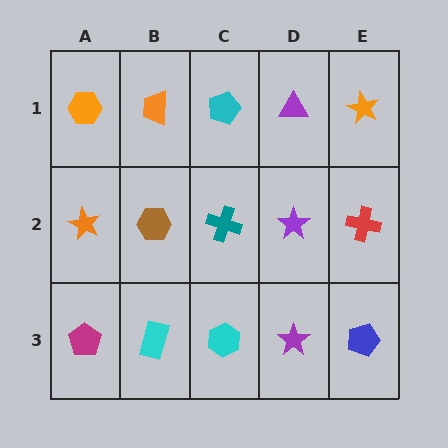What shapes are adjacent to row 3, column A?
An orange star (row 2, column A), a cyan rectangle (row 3, column B).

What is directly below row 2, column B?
A cyan rectangle.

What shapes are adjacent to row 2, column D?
A purple triangle (row 1, column D), a purple star (row 3, column D), a teal cross (row 2, column C), a red cross (row 2, column E).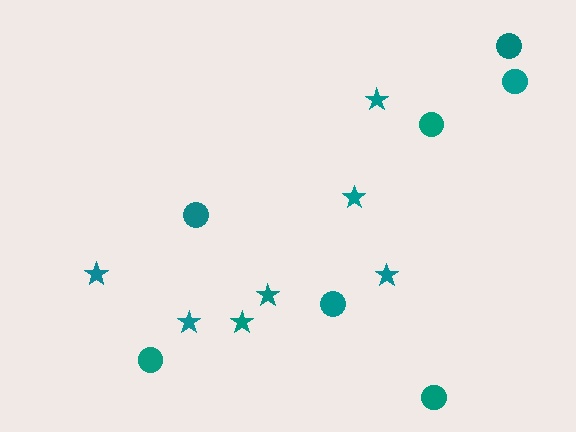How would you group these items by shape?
There are 2 groups: one group of stars (7) and one group of circles (7).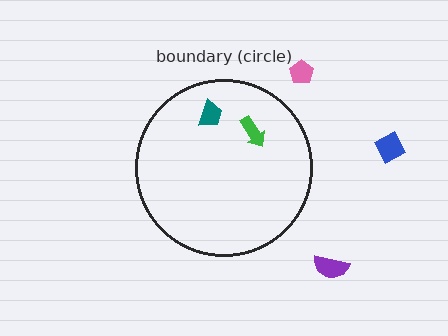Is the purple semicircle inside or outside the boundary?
Outside.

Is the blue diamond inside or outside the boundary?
Outside.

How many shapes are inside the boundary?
2 inside, 3 outside.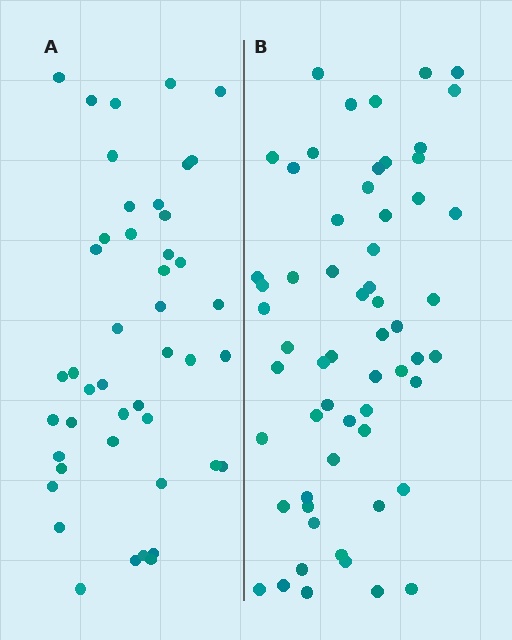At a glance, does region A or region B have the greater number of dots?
Region B (the right region) has more dots.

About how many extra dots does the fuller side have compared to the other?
Region B has approximately 15 more dots than region A.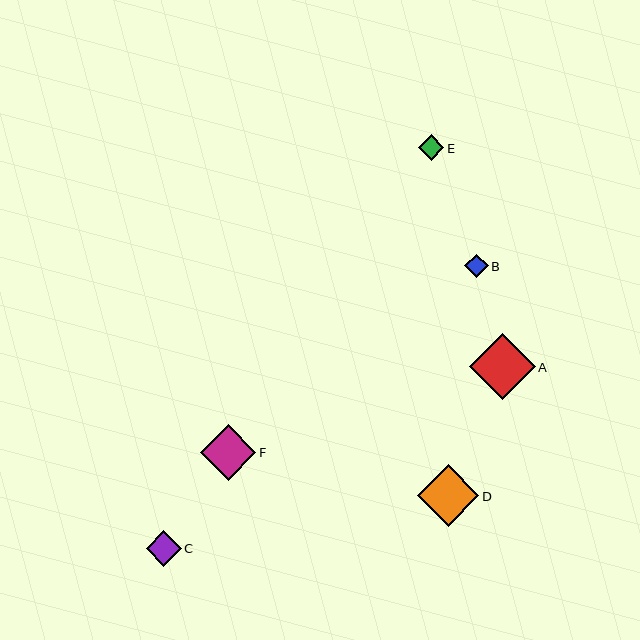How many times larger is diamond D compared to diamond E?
Diamond D is approximately 2.4 times the size of diamond E.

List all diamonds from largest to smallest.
From largest to smallest: A, D, F, C, E, B.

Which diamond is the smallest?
Diamond B is the smallest with a size of approximately 23 pixels.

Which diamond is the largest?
Diamond A is the largest with a size of approximately 66 pixels.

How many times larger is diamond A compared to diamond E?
Diamond A is approximately 2.6 times the size of diamond E.